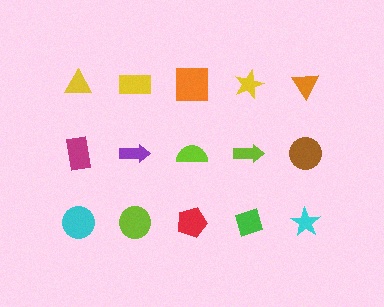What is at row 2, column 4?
A lime arrow.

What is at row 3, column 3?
A red pentagon.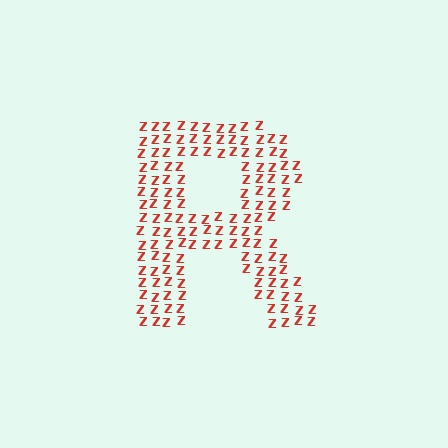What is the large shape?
The large shape is the letter R.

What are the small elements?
The small elements are letter Z's.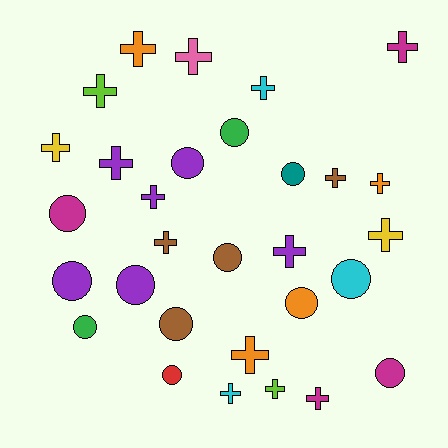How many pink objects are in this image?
There is 1 pink object.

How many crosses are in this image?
There are 17 crosses.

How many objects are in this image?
There are 30 objects.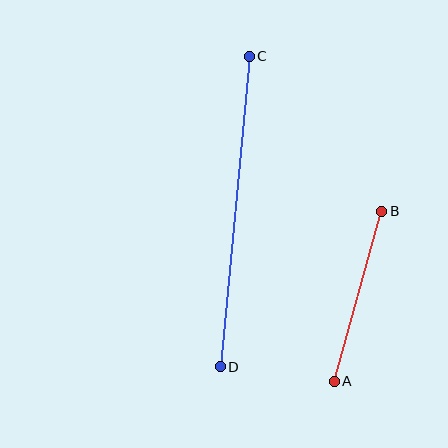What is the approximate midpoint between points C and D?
The midpoint is at approximately (235, 212) pixels.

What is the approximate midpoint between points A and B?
The midpoint is at approximately (358, 296) pixels.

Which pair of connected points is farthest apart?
Points C and D are farthest apart.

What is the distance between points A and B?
The distance is approximately 176 pixels.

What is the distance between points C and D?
The distance is approximately 312 pixels.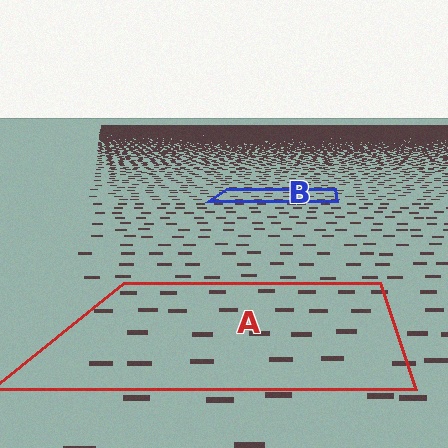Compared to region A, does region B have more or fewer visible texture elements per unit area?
Region B has more texture elements per unit area — they are packed more densely because it is farther away.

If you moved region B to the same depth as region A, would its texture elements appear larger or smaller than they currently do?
They would appear larger. At a closer depth, the same texture elements are projected at a bigger on-screen size.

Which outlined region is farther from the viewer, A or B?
Region B is farther from the viewer — the texture elements inside it appear smaller and more densely packed.